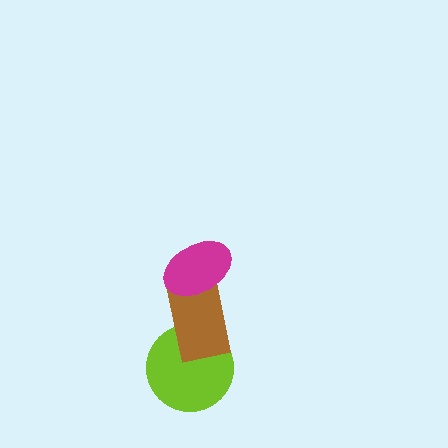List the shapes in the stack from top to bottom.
From top to bottom: the magenta ellipse, the brown rectangle, the lime circle.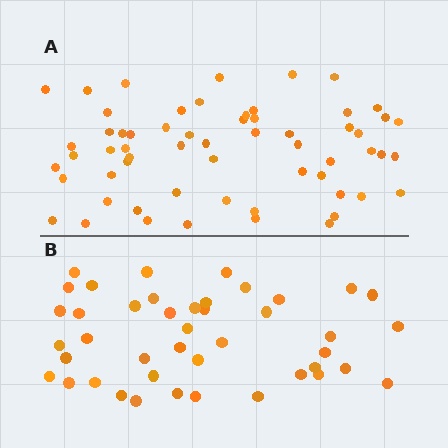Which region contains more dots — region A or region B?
Region A (the top region) has more dots.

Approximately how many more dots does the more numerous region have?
Region A has approximately 15 more dots than region B.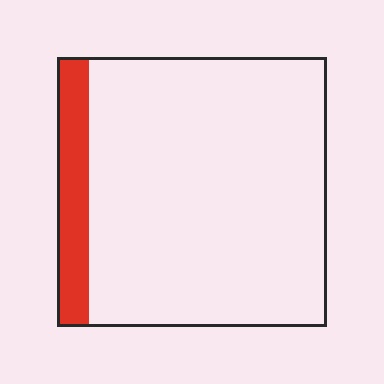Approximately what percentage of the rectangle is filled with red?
Approximately 10%.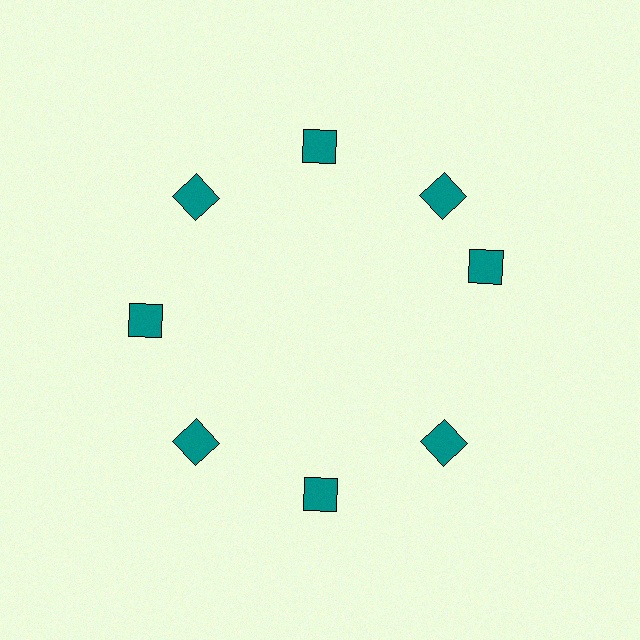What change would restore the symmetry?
The symmetry would be restored by rotating it back into even spacing with its neighbors so that all 8 diamonds sit at equal angles and equal distance from the center.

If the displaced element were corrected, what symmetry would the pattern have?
It would have 8-fold rotational symmetry — the pattern would map onto itself every 45 degrees.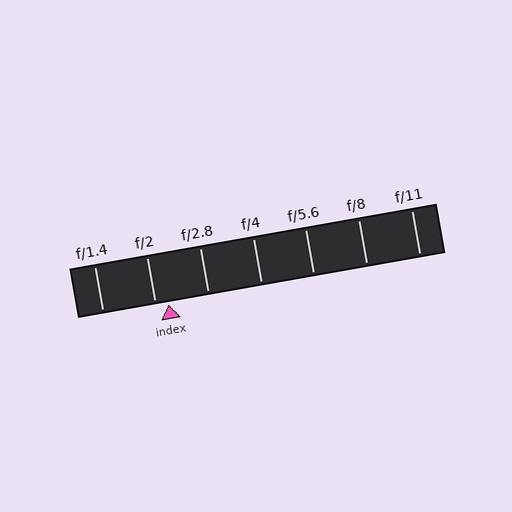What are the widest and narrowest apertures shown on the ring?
The widest aperture shown is f/1.4 and the narrowest is f/11.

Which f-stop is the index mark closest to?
The index mark is closest to f/2.